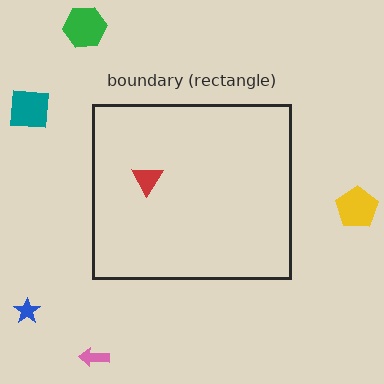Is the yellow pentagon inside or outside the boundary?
Outside.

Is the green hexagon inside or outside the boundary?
Outside.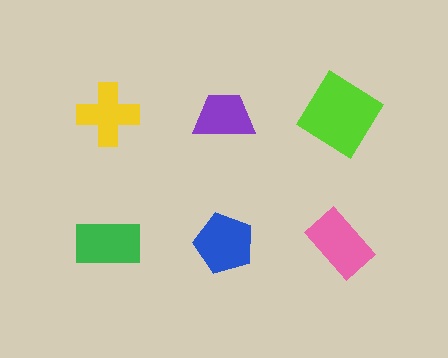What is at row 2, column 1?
A green rectangle.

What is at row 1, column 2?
A purple trapezoid.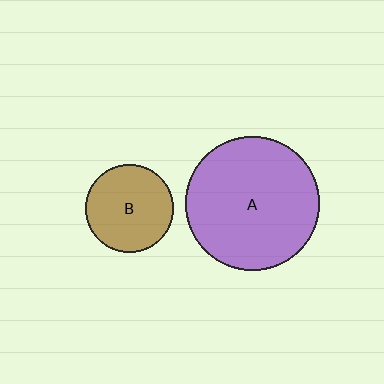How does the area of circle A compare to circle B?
Approximately 2.3 times.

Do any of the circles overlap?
No, none of the circles overlap.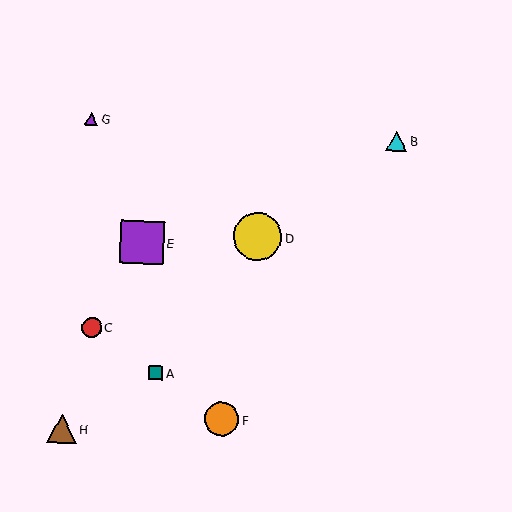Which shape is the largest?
The yellow circle (labeled D) is the largest.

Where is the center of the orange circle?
The center of the orange circle is at (222, 419).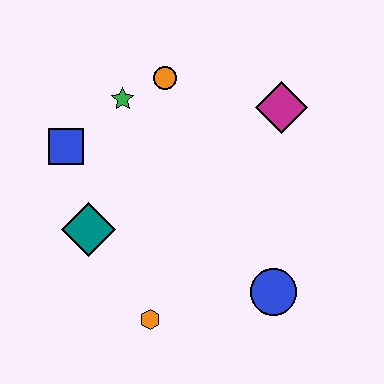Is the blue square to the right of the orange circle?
No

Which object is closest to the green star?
The orange circle is closest to the green star.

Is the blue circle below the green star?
Yes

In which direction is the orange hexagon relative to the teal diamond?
The orange hexagon is below the teal diamond.